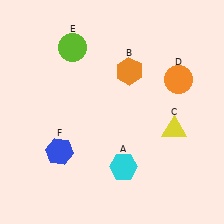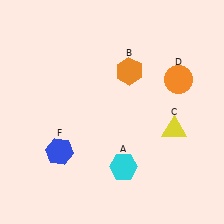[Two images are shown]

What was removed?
The lime circle (E) was removed in Image 2.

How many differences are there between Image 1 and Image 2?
There is 1 difference between the two images.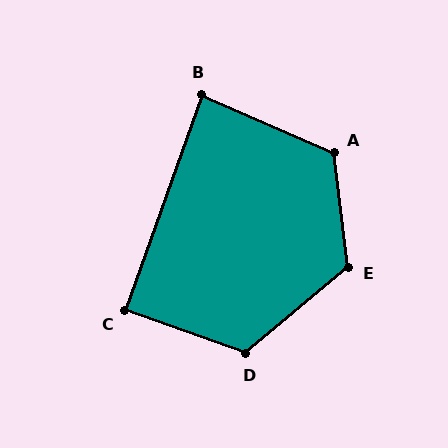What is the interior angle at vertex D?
Approximately 120 degrees (obtuse).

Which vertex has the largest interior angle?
E, at approximately 123 degrees.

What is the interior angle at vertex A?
Approximately 121 degrees (obtuse).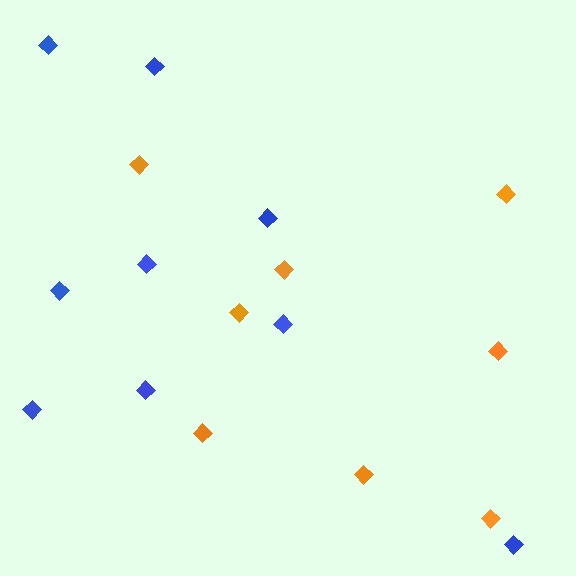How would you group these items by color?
There are 2 groups: one group of orange diamonds (8) and one group of blue diamonds (9).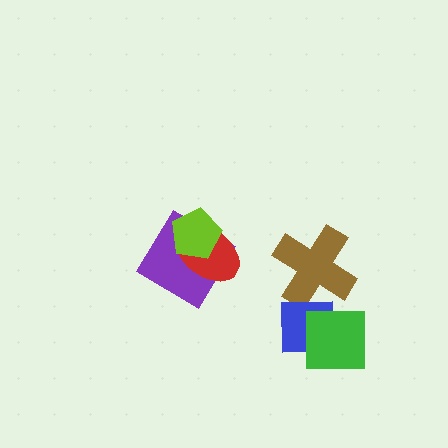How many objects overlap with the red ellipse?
2 objects overlap with the red ellipse.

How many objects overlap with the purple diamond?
2 objects overlap with the purple diamond.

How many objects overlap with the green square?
1 object overlaps with the green square.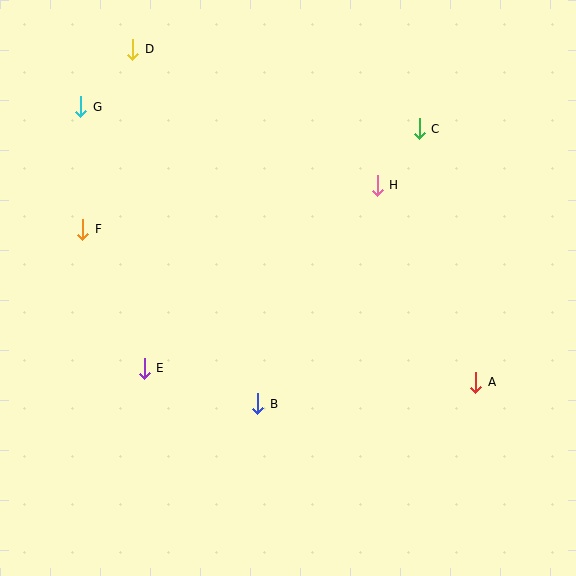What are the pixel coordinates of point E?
Point E is at (144, 368).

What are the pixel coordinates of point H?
Point H is at (377, 186).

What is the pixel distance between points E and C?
The distance between E and C is 365 pixels.